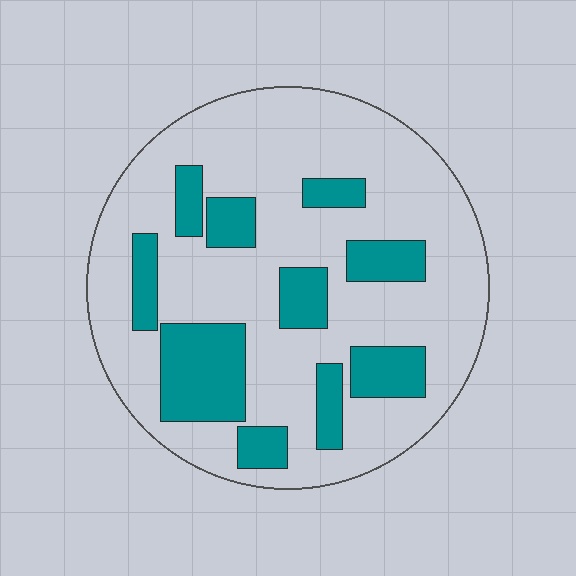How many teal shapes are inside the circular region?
10.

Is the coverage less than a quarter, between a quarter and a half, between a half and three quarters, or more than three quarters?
Between a quarter and a half.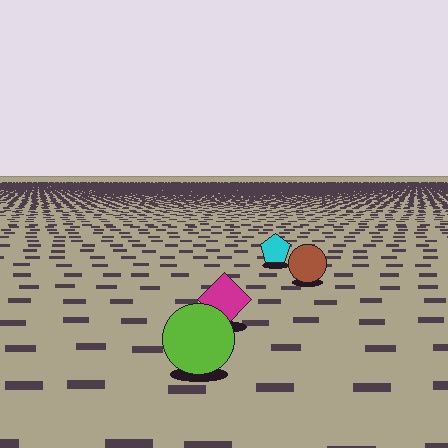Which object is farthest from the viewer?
The cyan pentagon is farthest from the viewer. It appears smaller and the ground texture around it is denser.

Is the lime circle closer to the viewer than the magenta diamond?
Yes. The lime circle is closer — you can tell from the texture gradient: the ground texture is coarser near it.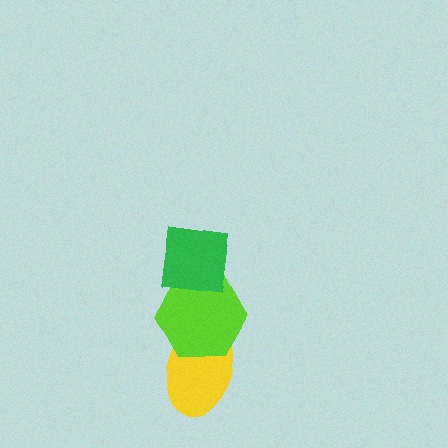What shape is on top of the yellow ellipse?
The lime hexagon is on top of the yellow ellipse.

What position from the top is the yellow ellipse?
The yellow ellipse is 3rd from the top.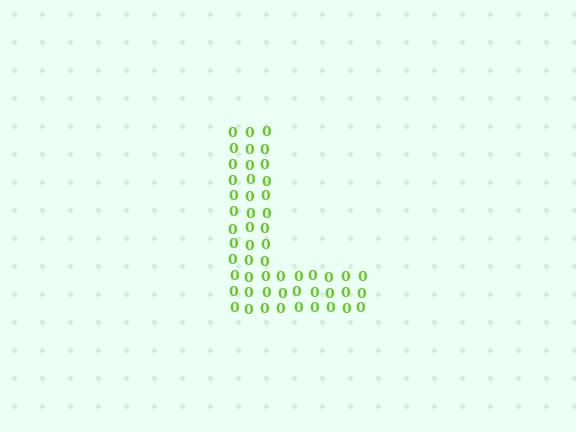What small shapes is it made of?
It is made of small digit 0's.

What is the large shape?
The large shape is the letter L.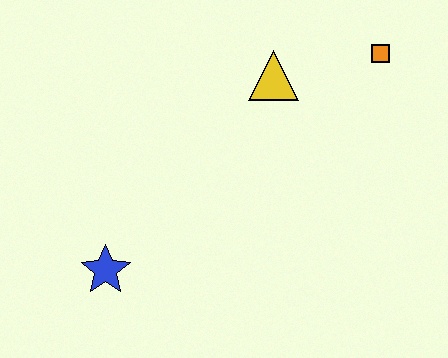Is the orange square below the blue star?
No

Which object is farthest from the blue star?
The orange square is farthest from the blue star.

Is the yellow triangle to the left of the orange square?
Yes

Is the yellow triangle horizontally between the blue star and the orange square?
Yes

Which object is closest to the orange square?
The yellow triangle is closest to the orange square.